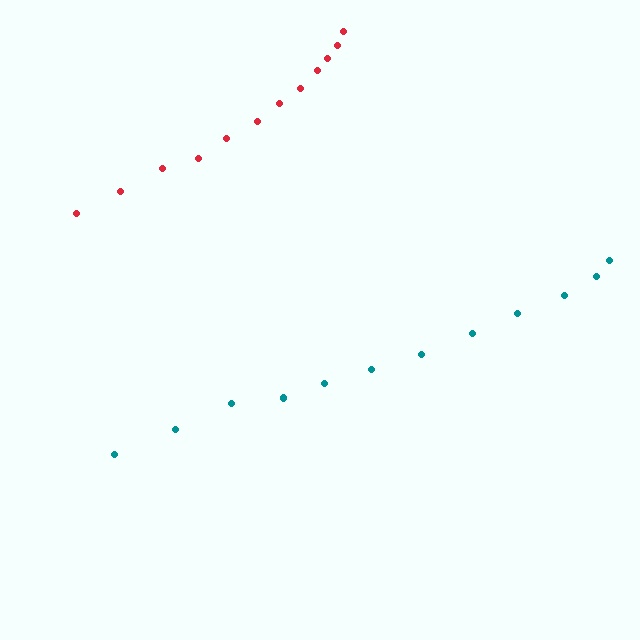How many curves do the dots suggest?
There are 2 distinct paths.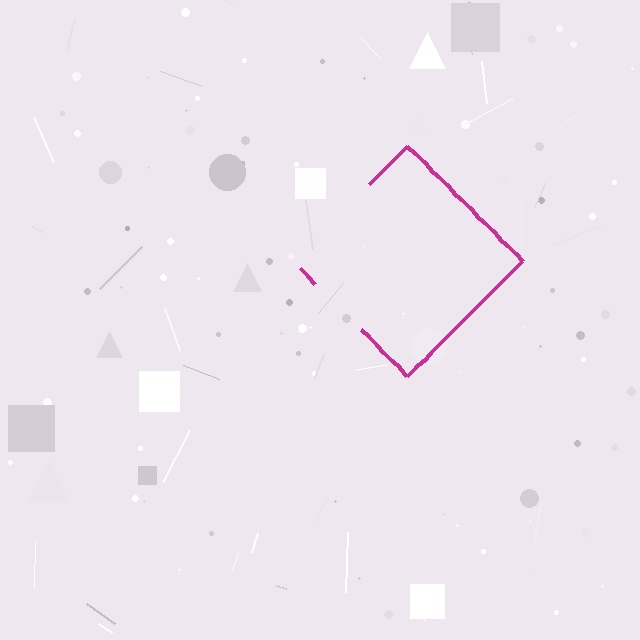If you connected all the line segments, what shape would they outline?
They would outline a diamond.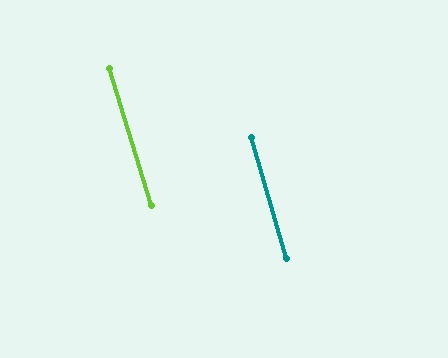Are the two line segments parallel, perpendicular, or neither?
Parallel — their directions differ by only 1.4°.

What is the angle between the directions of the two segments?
Approximately 1 degree.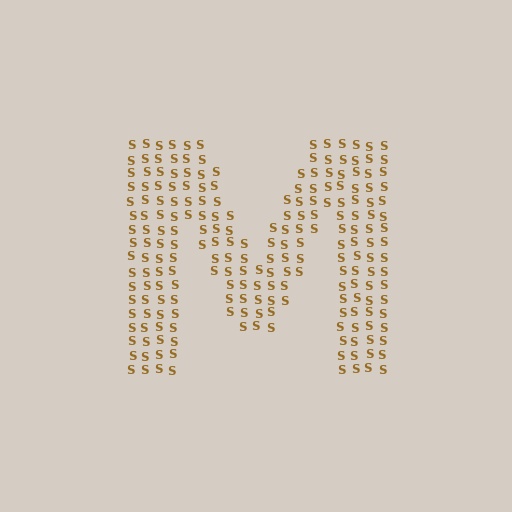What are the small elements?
The small elements are letter S's.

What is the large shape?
The large shape is the letter M.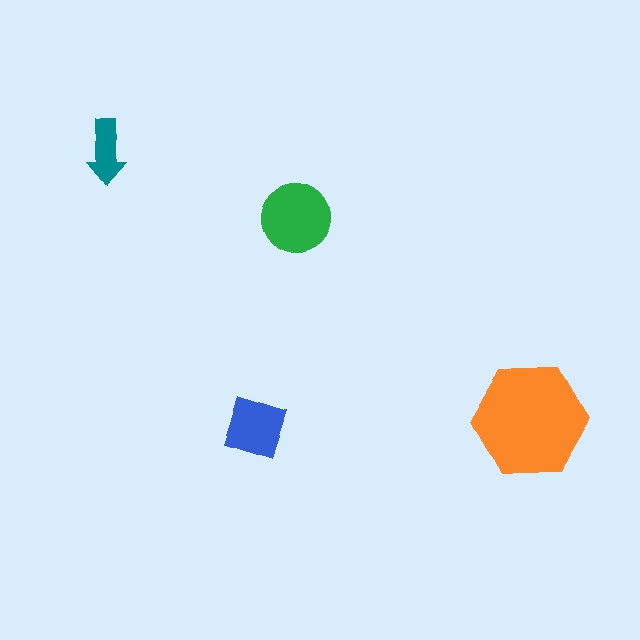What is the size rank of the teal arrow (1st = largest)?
4th.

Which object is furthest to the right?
The orange hexagon is rightmost.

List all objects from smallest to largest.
The teal arrow, the blue diamond, the green circle, the orange hexagon.